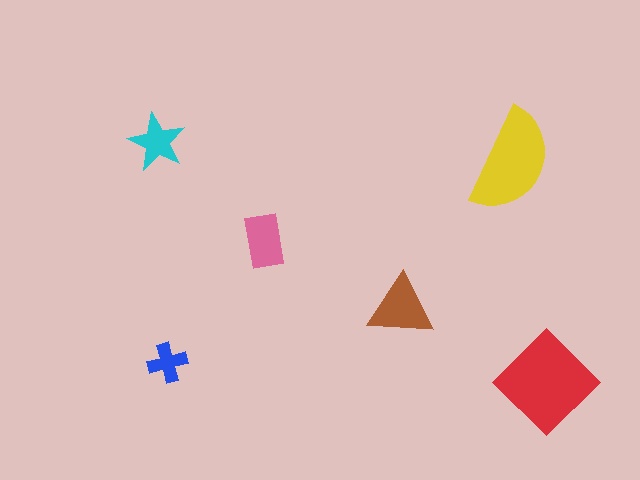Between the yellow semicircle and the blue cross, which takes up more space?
The yellow semicircle.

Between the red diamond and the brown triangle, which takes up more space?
The red diamond.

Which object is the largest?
The red diamond.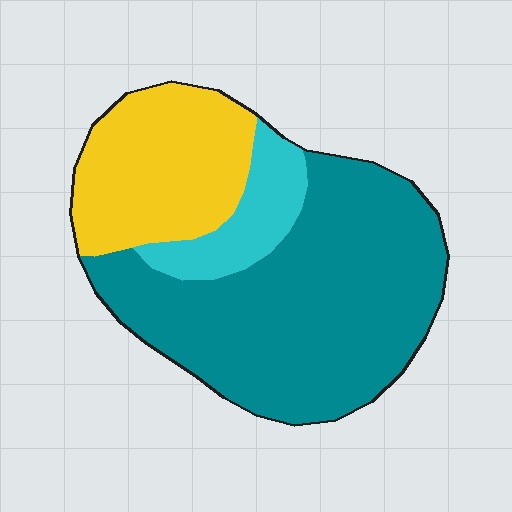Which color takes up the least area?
Cyan, at roughly 10%.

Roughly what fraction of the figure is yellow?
Yellow takes up about one quarter (1/4) of the figure.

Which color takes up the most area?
Teal, at roughly 60%.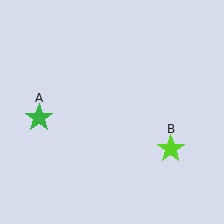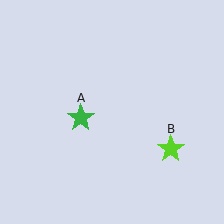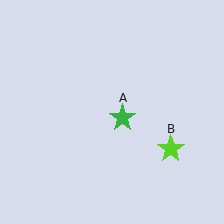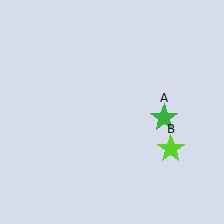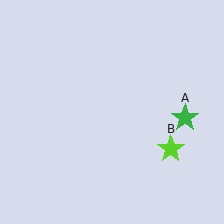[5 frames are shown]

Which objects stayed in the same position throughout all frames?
Lime star (object B) remained stationary.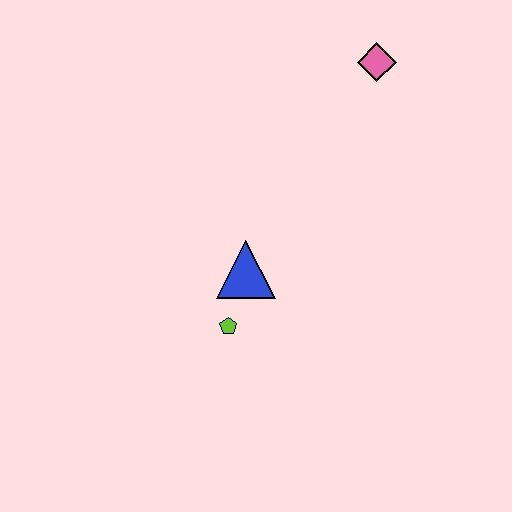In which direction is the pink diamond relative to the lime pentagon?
The pink diamond is above the lime pentagon.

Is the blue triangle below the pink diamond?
Yes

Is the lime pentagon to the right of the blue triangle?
No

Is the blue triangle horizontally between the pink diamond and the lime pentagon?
Yes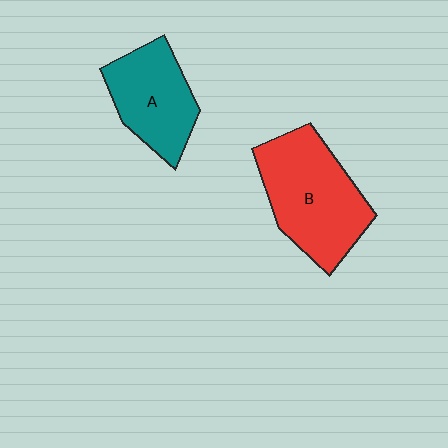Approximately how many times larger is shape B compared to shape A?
Approximately 1.4 times.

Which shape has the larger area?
Shape B (red).